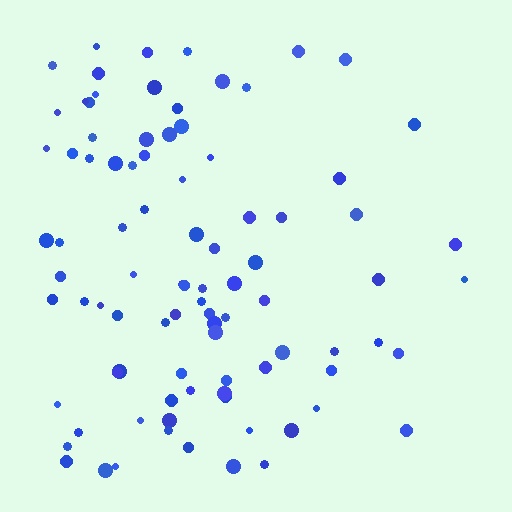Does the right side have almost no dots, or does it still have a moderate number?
Still a moderate number, just noticeably fewer than the left.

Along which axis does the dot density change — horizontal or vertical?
Horizontal.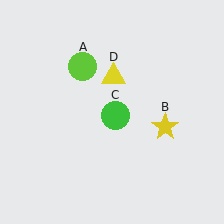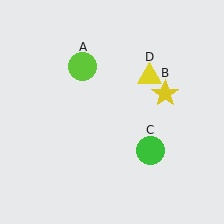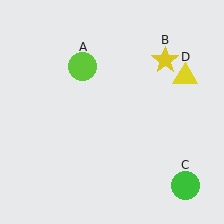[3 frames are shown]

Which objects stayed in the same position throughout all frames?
Lime circle (object A) remained stationary.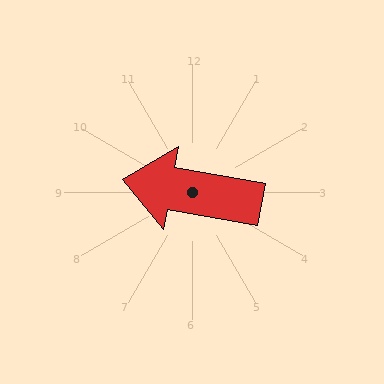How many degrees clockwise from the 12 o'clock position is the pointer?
Approximately 280 degrees.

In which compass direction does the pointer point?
West.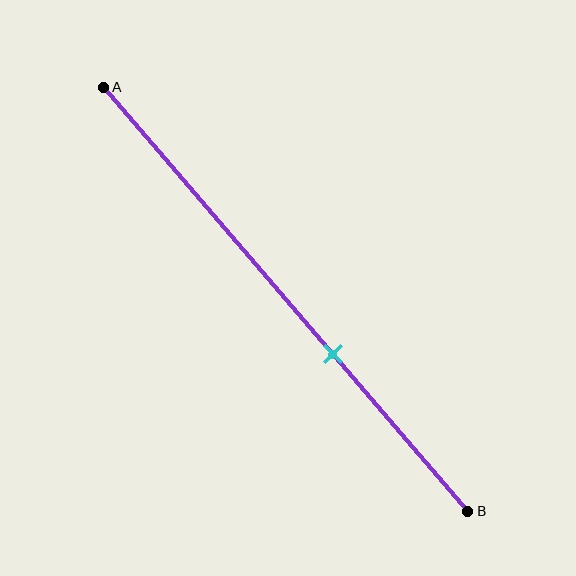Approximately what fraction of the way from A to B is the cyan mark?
The cyan mark is approximately 65% of the way from A to B.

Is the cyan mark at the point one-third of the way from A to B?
No, the mark is at about 65% from A, not at the 33% one-third point.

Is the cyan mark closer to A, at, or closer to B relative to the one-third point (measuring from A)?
The cyan mark is closer to point B than the one-third point of segment AB.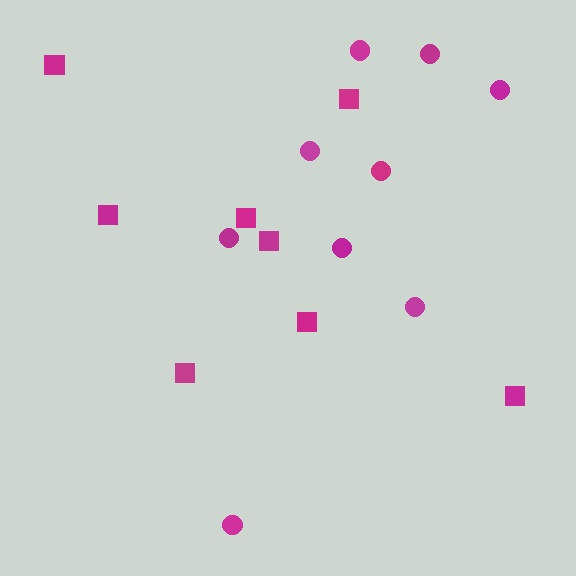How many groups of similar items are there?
There are 2 groups: one group of circles (9) and one group of squares (8).